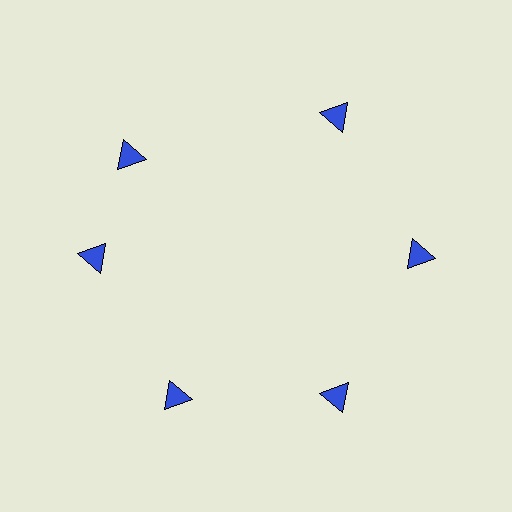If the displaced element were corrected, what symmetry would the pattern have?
It would have 6-fold rotational symmetry — the pattern would map onto itself every 60 degrees.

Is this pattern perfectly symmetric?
No. The 6 blue triangles are arranged in a ring, but one element near the 11 o'clock position is rotated out of alignment along the ring, breaking the 6-fold rotational symmetry.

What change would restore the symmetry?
The symmetry would be restored by rotating it back into even spacing with its neighbors so that all 6 triangles sit at equal angles and equal distance from the center.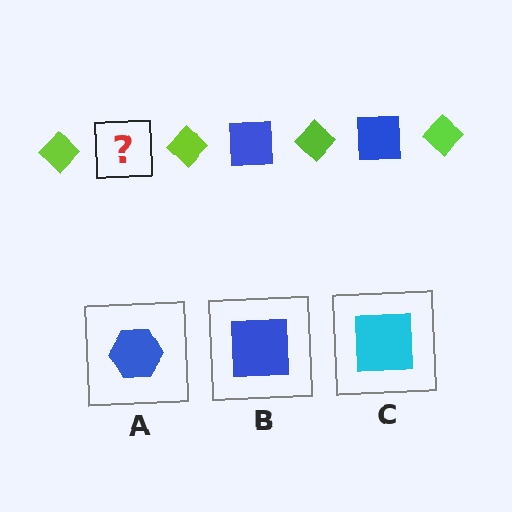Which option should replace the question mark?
Option B.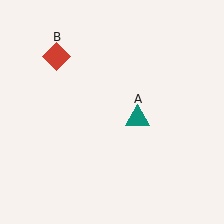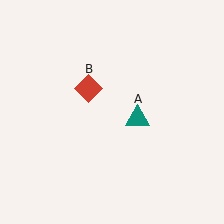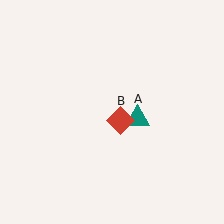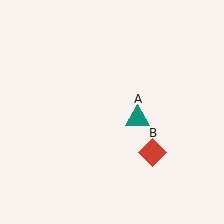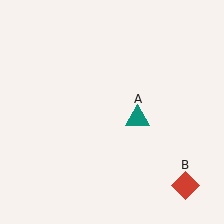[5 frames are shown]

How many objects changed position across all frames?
1 object changed position: red diamond (object B).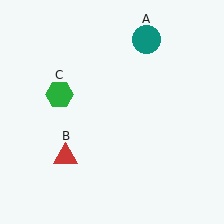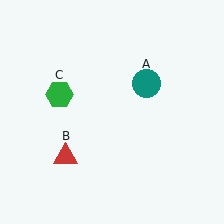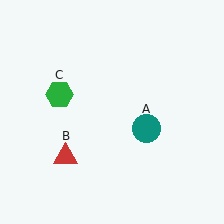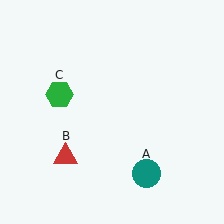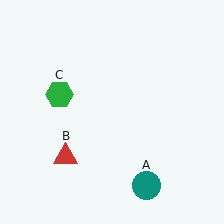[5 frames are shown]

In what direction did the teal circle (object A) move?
The teal circle (object A) moved down.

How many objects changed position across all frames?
1 object changed position: teal circle (object A).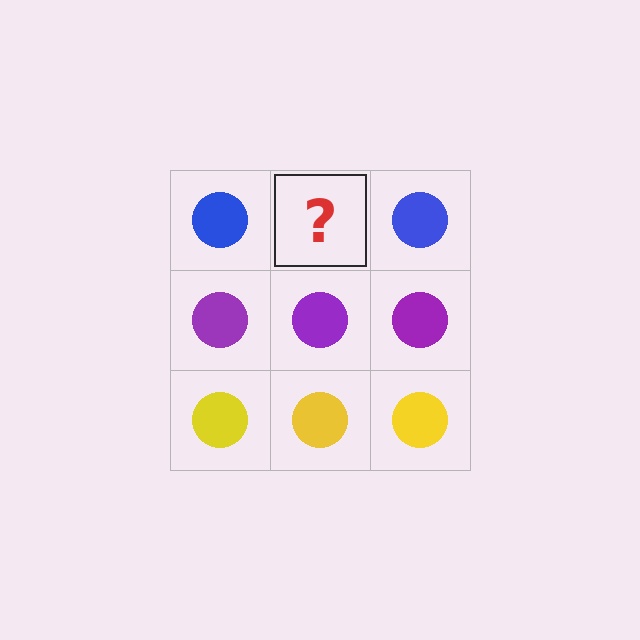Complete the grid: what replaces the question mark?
The question mark should be replaced with a blue circle.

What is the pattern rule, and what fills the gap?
The rule is that each row has a consistent color. The gap should be filled with a blue circle.